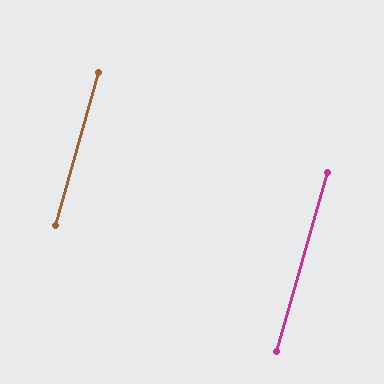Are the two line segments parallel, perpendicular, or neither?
Parallel — their directions differ by only 0.1°.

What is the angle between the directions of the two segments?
Approximately 0 degrees.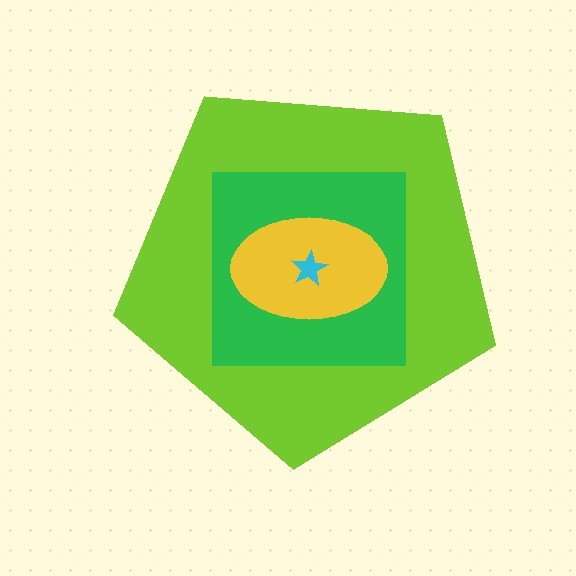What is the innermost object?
The cyan star.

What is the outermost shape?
The lime pentagon.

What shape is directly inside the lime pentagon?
The green square.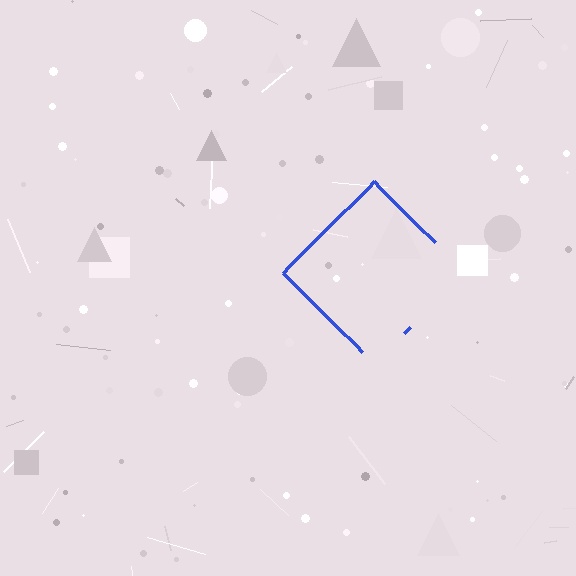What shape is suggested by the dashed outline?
The dashed outline suggests a diamond.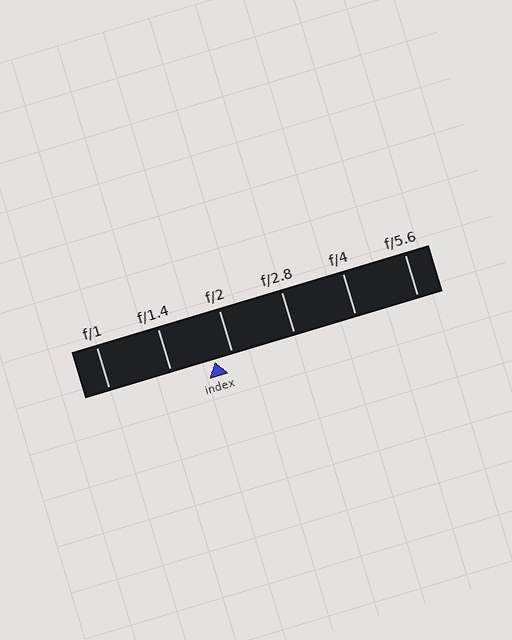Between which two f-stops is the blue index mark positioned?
The index mark is between f/1.4 and f/2.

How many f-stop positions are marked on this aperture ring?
There are 6 f-stop positions marked.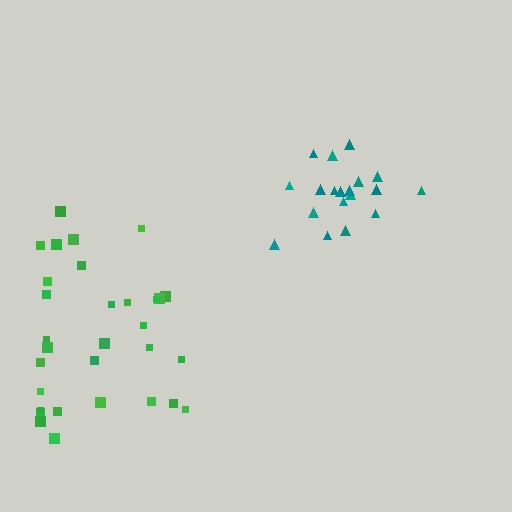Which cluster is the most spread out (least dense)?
Green.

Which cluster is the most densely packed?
Teal.